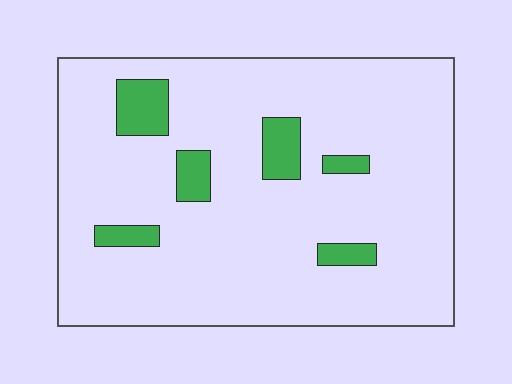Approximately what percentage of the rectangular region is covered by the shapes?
Approximately 10%.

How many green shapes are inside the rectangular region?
6.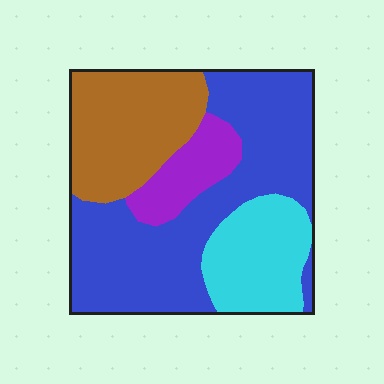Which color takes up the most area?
Blue, at roughly 45%.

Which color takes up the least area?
Purple, at roughly 10%.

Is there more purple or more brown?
Brown.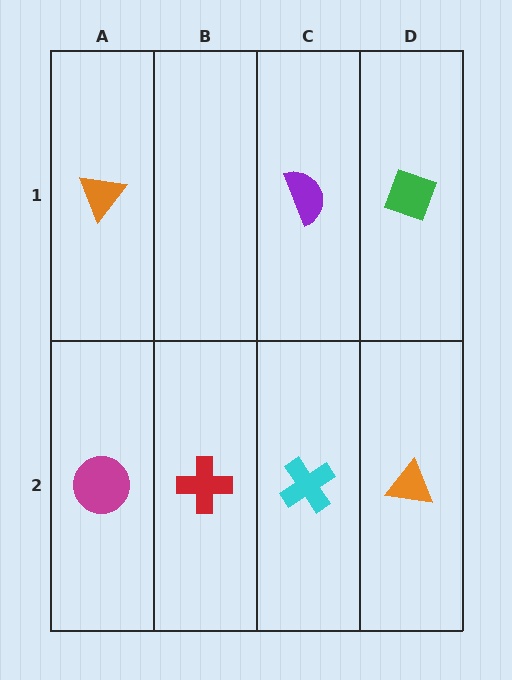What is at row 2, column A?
A magenta circle.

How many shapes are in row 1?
3 shapes.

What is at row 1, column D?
A green diamond.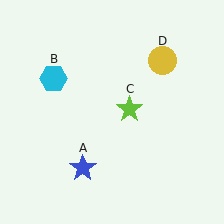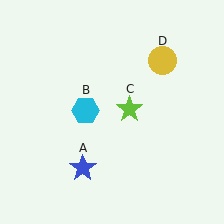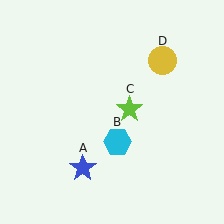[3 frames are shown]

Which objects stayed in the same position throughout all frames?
Blue star (object A) and lime star (object C) and yellow circle (object D) remained stationary.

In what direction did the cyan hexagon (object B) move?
The cyan hexagon (object B) moved down and to the right.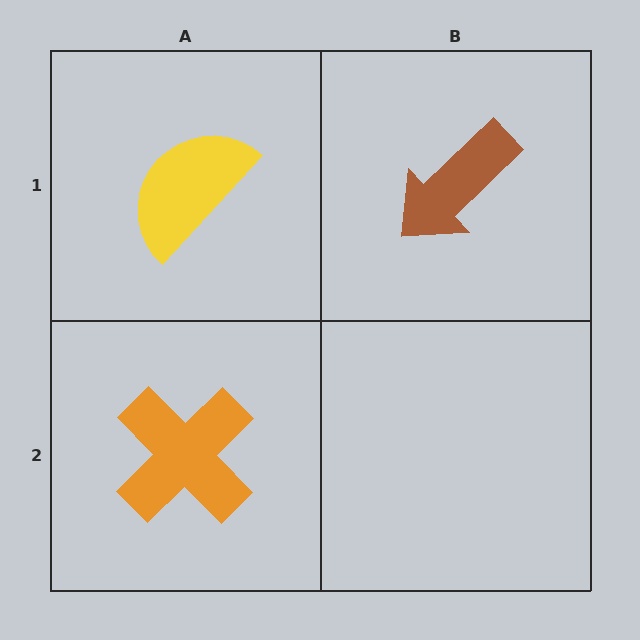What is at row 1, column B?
A brown arrow.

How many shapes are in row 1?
2 shapes.